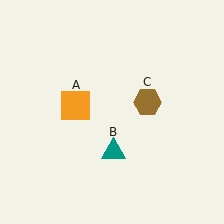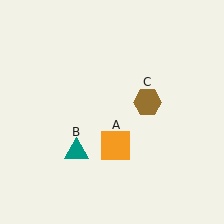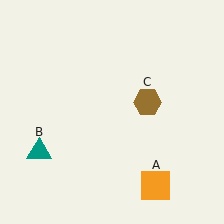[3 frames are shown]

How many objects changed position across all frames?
2 objects changed position: orange square (object A), teal triangle (object B).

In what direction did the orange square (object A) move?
The orange square (object A) moved down and to the right.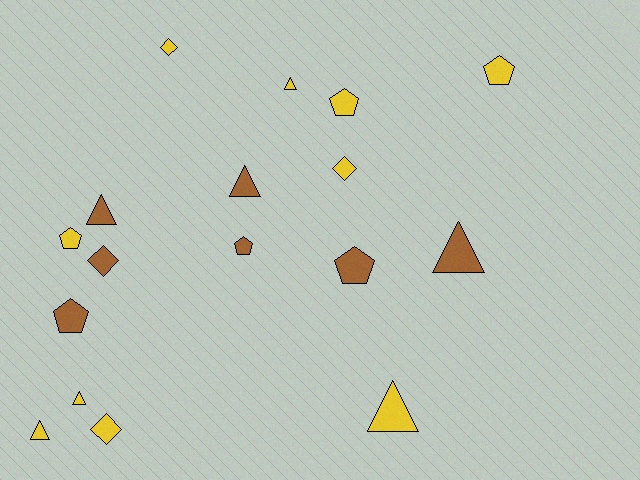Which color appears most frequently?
Yellow, with 10 objects.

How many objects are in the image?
There are 17 objects.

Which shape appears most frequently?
Triangle, with 7 objects.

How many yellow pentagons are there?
There are 3 yellow pentagons.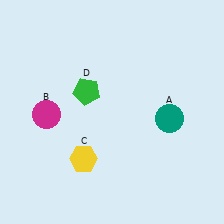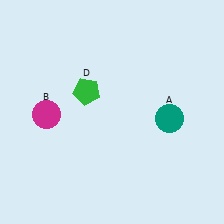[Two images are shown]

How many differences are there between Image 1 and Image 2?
There is 1 difference between the two images.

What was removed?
The yellow hexagon (C) was removed in Image 2.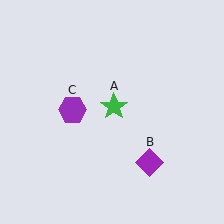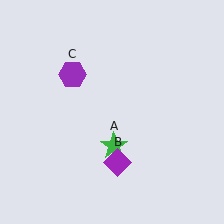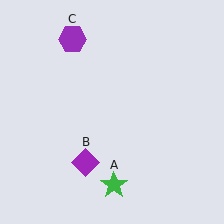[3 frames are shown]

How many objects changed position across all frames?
3 objects changed position: green star (object A), purple diamond (object B), purple hexagon (object C).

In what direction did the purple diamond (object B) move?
The purple diamond (object B) moved left.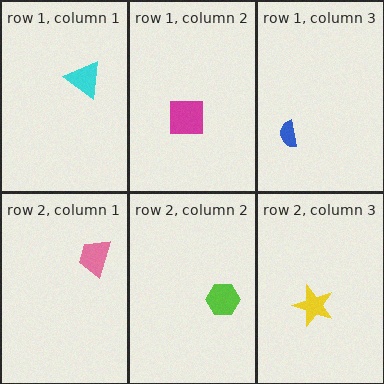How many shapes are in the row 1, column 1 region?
1.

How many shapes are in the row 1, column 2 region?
1.